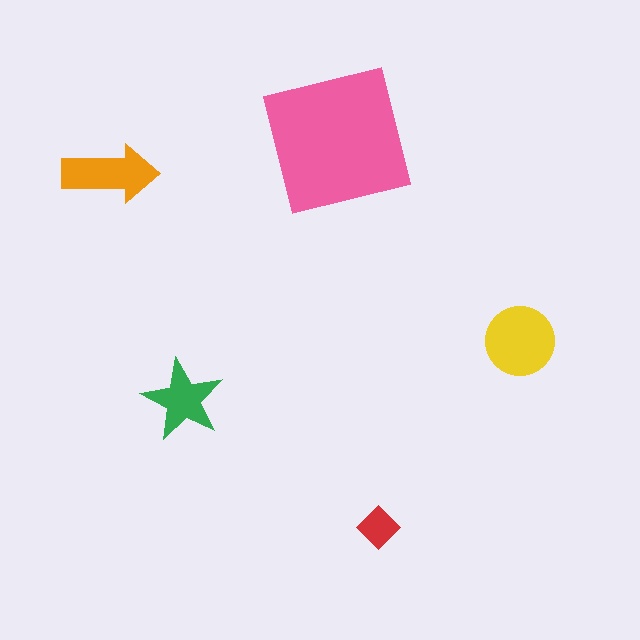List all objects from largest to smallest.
The pink square, the yellow circle, the orange arrow, the green star, the red diamond.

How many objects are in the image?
There are 5 objects in the image.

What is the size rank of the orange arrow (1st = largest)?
3rd.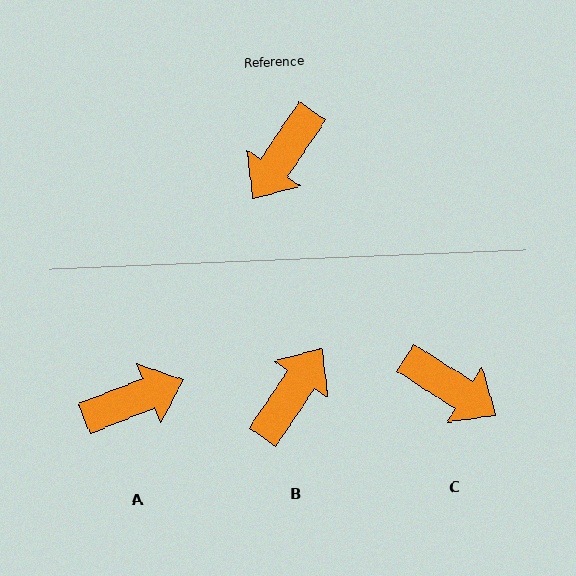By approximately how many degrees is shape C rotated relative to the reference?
Approximately 92 degrees counter-clockwise.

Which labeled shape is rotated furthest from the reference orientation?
B, about 180 degrees away.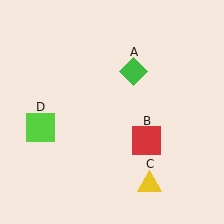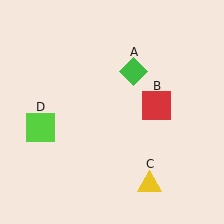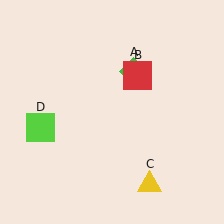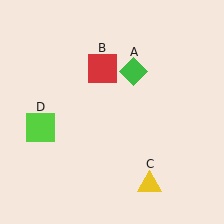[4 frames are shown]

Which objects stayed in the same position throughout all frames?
Green diamond (object A) and yellow triangle (object C) and lime square (object D) remained stationary.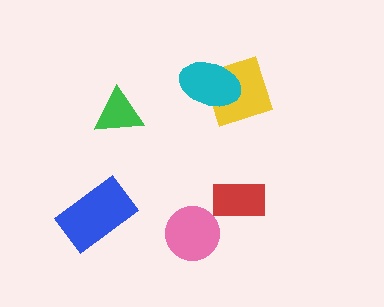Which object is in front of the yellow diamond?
The cyan ellipse is in front of the yellow diamond.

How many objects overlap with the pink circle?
0 objects overlap with the pink circle.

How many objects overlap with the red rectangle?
0 objects overlap with the red rectangle.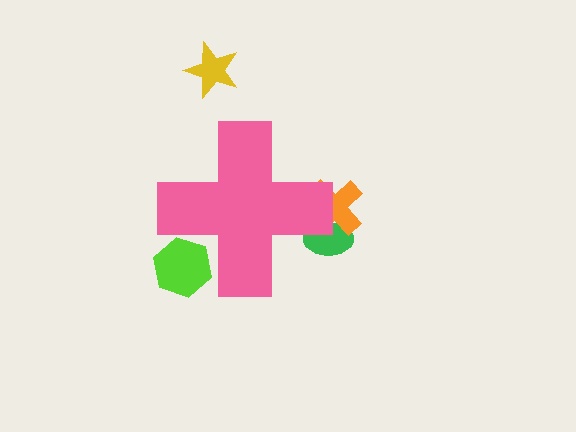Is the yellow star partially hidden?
No, the yellow star is fully visible.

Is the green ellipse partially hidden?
Yes, the green ellipse is partially hidden behind the pink cross.